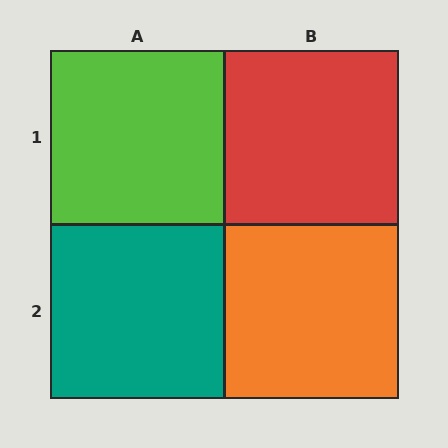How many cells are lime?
1 cell is lime.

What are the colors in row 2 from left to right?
Teal, orange.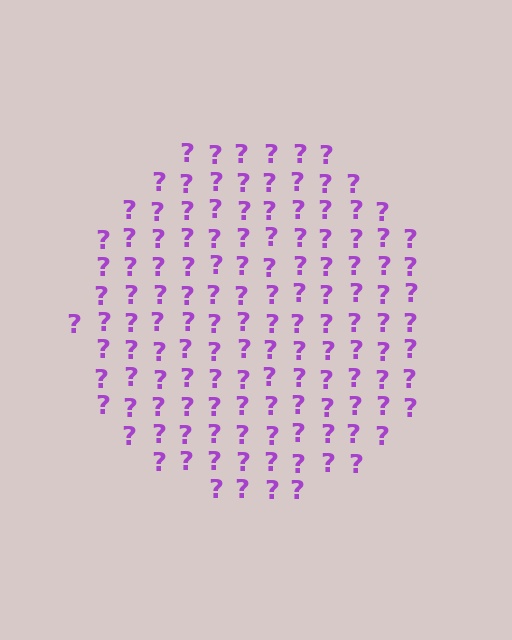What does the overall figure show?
The overall figure shows a circle.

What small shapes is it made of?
It is made of small question marks.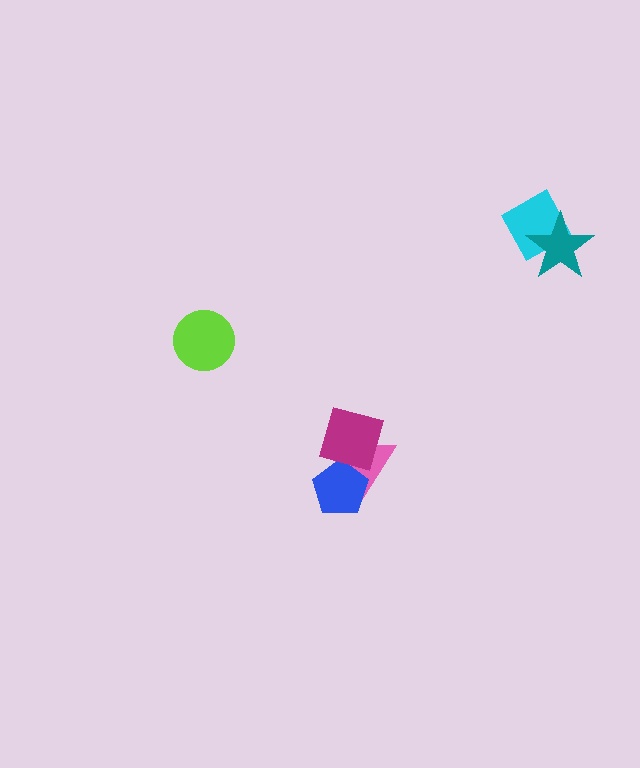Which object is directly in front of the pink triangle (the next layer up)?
The blue pentagon is directly in front of the pink triangle.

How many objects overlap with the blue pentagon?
2 objects overlap with the blue pentagon.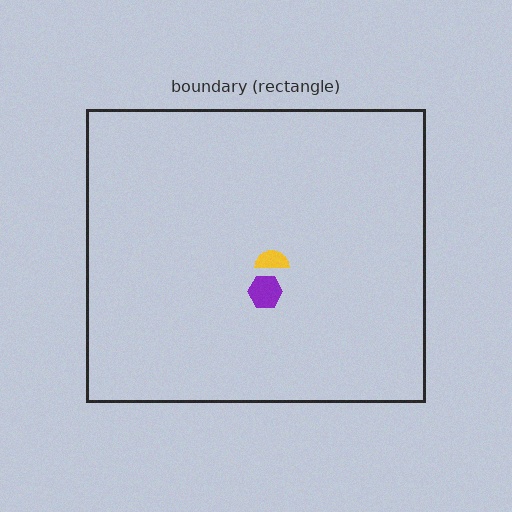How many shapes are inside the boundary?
2 inside, 0 outside.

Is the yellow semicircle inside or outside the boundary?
Inside.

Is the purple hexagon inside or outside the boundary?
Inside.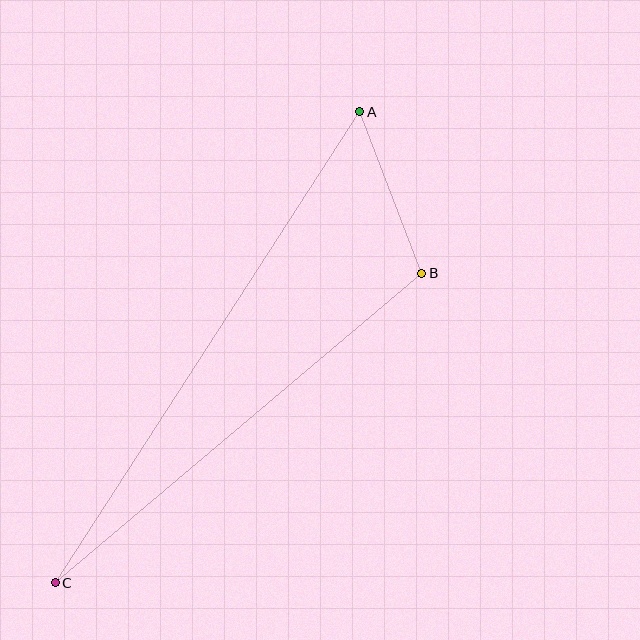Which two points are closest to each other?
Points A and B are closest to each other.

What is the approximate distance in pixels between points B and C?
The distance between B and C is approximately 480 pixels.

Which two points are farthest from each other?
Points A and C are farthest from each other.